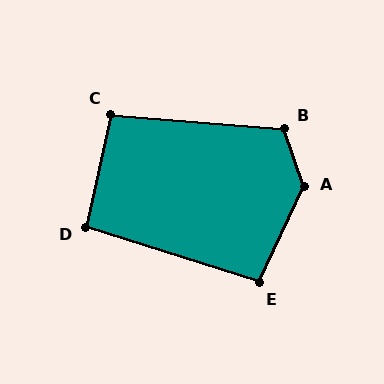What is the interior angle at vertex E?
Approximately 98 degrees (obtuse).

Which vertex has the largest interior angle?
A, at approximately 136 degrees.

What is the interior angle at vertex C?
Approximately 98 degrees (obtuse).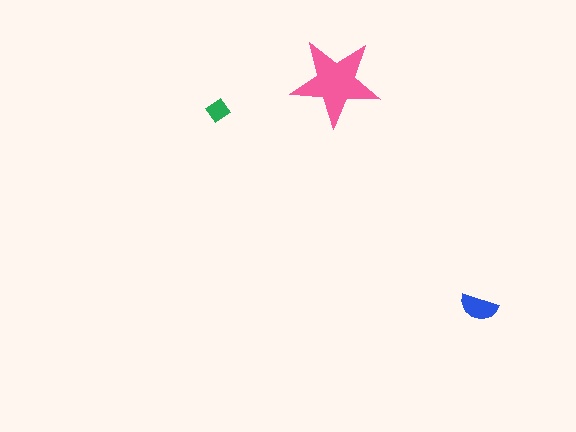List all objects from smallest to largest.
The green diamond, the blue semicircle, the pink star.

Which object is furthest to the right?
The blue semicircle is rightmost.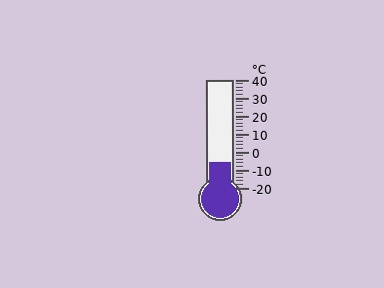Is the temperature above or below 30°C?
The temperature is below 30°C.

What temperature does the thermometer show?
The thermometer shows approximately -6°C.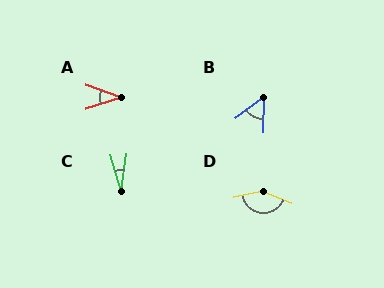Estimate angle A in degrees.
Approximately 38 degrees.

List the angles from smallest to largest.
C (25°), A (38°), B (54°), D (145°).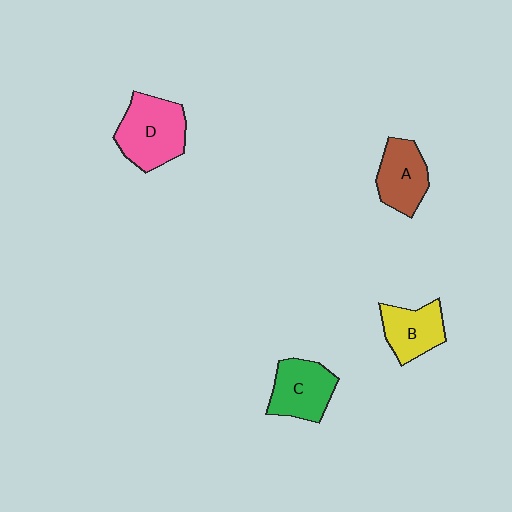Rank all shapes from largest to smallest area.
From largest to smallest: D (pink), C (green), A (brown), B (yellow).